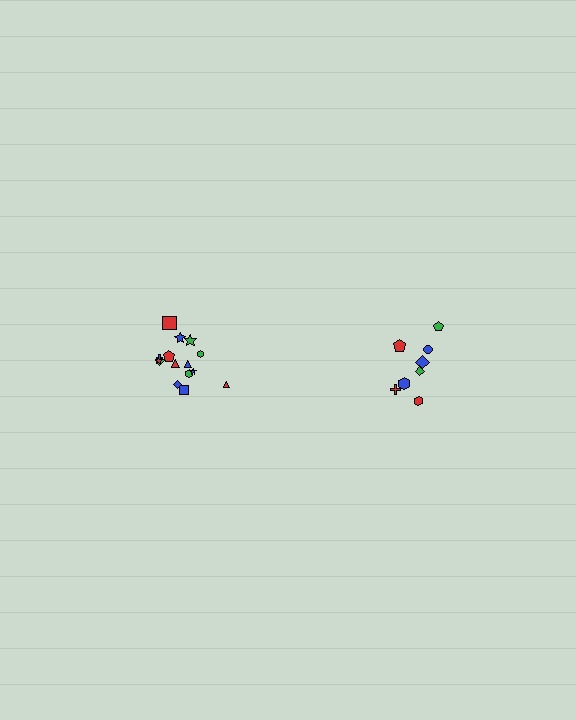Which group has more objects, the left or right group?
The left group.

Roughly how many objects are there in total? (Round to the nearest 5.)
Roughly 25 objects in total.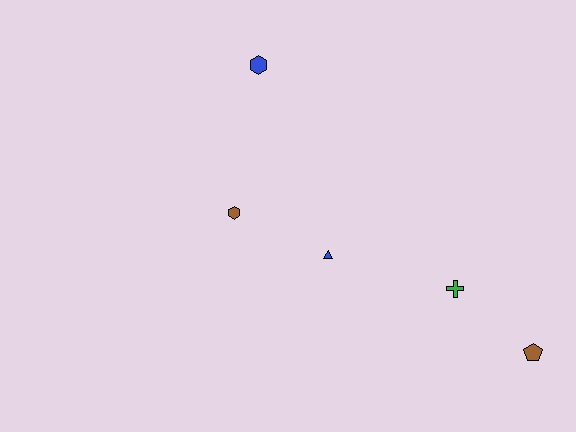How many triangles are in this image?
There is 1 triangle.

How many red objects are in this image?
There are no red objects.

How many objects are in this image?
There are 5 objects.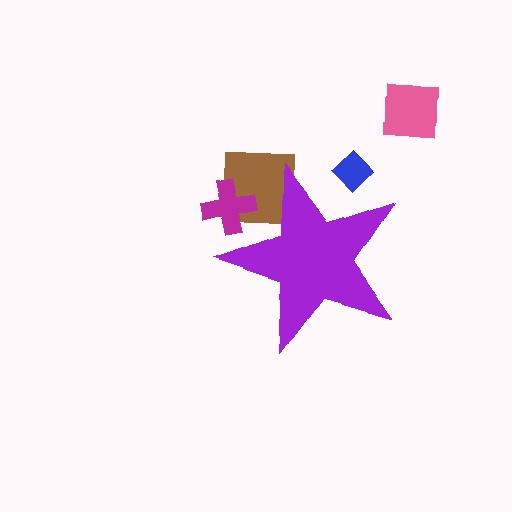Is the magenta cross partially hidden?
Yes, the magenta cross is partially hidden behind the purple star.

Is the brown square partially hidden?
Yes, the brown square is partially hidden behind the purple star.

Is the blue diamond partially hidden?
Yes, the blue diamond is partially hidden behind the purple star.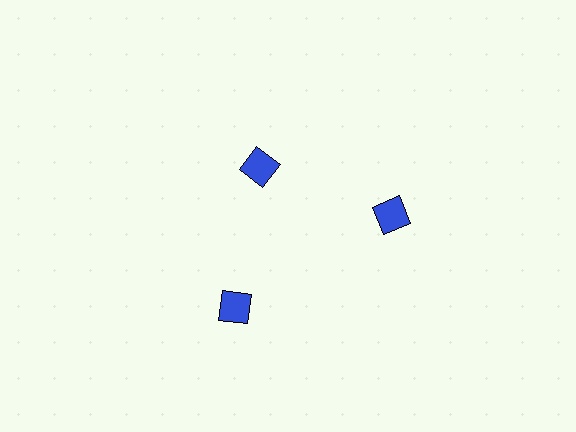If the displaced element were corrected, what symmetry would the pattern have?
It would have 3-fold rotational symmetry — the pattern would map onto itself every 120 degrees.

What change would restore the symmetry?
The symmetry would be restored by moving it outward, back onto the ring so that all 3 diamonds sit at equal angles and equal distance from the center.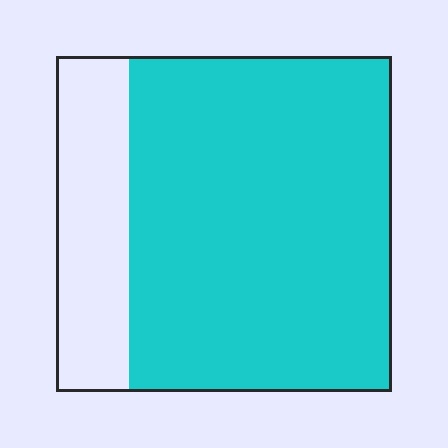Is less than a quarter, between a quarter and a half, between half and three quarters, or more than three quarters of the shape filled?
More than three quarters.